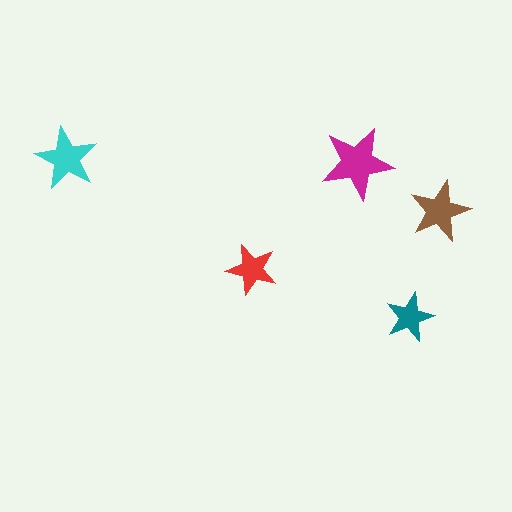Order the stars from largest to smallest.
the magenta one, the cyan one, the brown one, the red one, the teal one.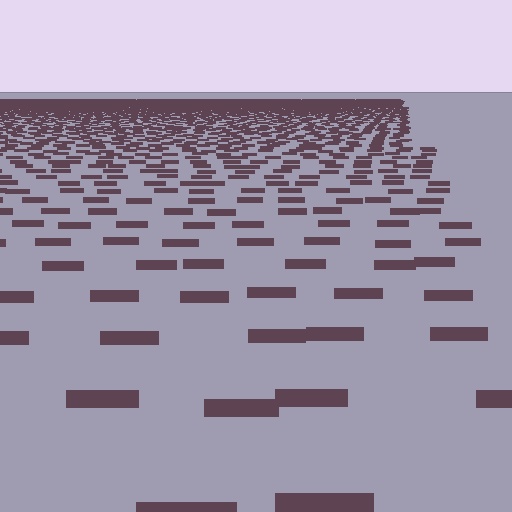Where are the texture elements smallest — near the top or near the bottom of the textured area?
Near the top.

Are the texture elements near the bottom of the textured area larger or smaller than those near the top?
Larger. Near the bottom, elements are closer to the viewer and appear at a bigger on-screen size.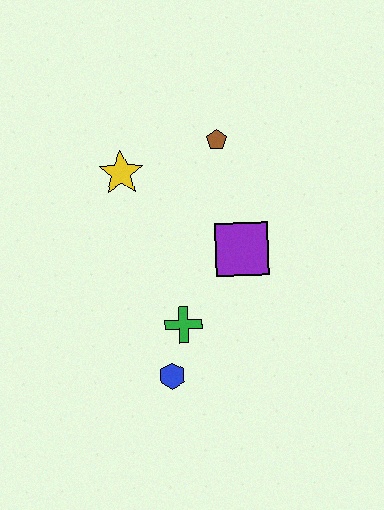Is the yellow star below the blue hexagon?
No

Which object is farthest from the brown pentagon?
The blue hexagon is farthest from the brown pentagon.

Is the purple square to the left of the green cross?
No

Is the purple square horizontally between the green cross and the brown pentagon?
No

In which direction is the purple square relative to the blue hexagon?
The purple square is above the blue hexagon.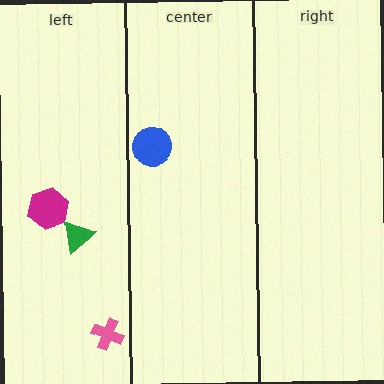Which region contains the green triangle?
The left region.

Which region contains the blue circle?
The center region.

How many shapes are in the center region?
1.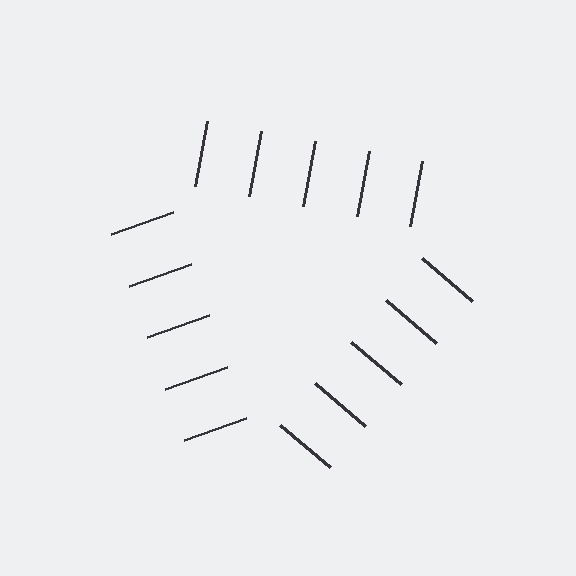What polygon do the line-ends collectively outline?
An illusory triangle — the line segments terminate on its edges but no continuous stroke is drawn.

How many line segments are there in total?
15 — 5 along each of the 3 edges.